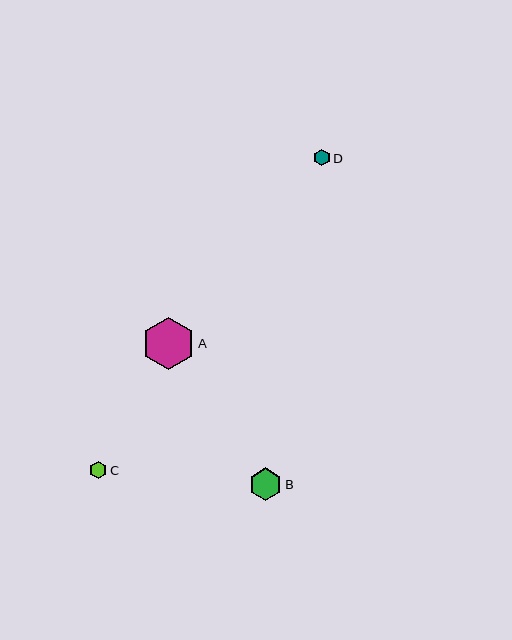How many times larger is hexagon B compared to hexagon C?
Hexagon B is approximately 1.9 times the size of hexagon C.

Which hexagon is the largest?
Hexagon A is the largest with a size of approximately 52 pixels.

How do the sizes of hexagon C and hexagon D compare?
Hexagon C and hexagon D are approximately the same size.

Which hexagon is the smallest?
Hexagon D is the smallest with a size of approximately 16 pixels.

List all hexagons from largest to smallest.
From largest to smallest: A, B, C, D.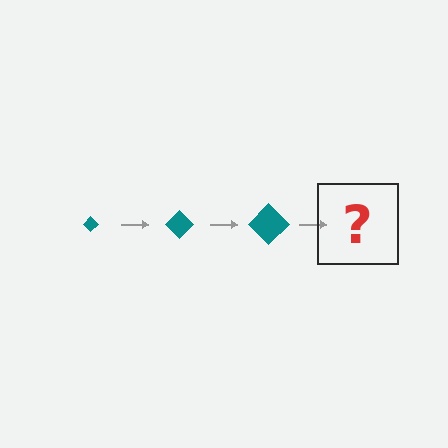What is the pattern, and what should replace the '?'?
The pattern is that the diamond gets progressively larger each step. The '?' should be a teal diamond, larger than the previous one.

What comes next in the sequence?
The next element should be a teal diamond, larger than the previous one.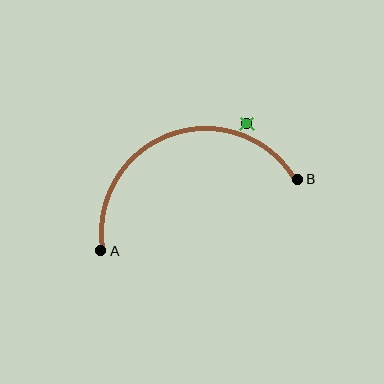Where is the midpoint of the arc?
The arc midpoint is the point on the curve farthest from the straight line joining A and B. It sits above that line.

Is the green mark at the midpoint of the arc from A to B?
No — the green mark does not lie on the arc at all. It sits slightly outside the curve.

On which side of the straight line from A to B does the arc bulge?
The arc bulges above the straight line connecting A and B.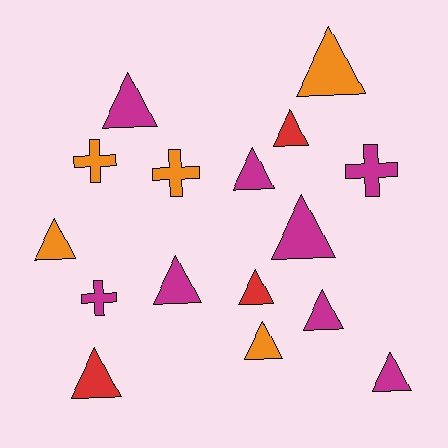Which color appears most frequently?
Magenta, with 8 objects.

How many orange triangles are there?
There are 3 orange triangles.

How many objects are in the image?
There are 16 objects.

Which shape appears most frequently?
Triangle, with 12 objects.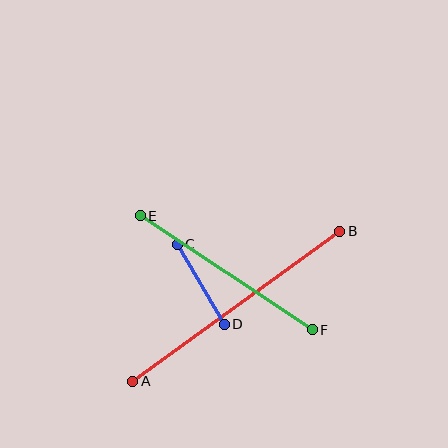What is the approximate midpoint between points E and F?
The midpoint is at approximately (226, 273) pixels.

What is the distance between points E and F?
The distance is approximately 207 pixels.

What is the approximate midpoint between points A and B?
The midpoint is at approximately (236, 306) pixels.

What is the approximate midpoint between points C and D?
The midpoint is at approximately (201, 284) pixels.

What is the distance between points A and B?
The distance is approximately 255 pixels.